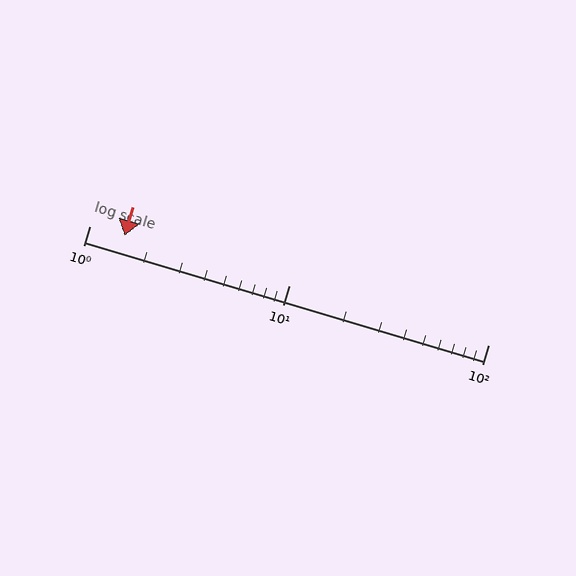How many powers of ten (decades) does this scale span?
The scale spans 2 decades, from 1 to 100.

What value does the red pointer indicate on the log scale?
The pointer indicates approximately 1.5.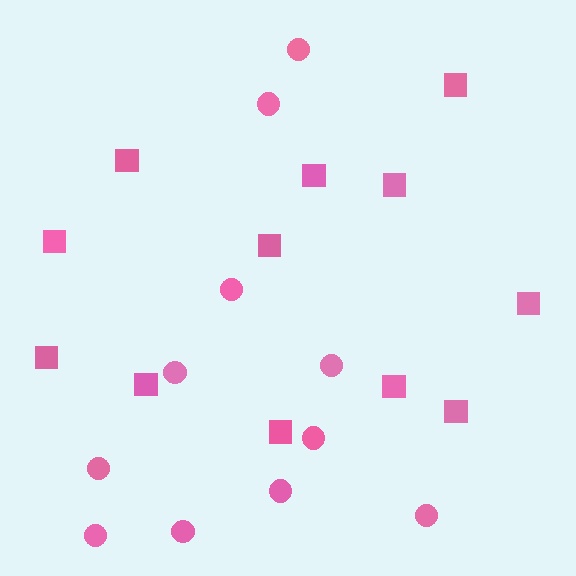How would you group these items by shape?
There are 2 groups: one group of squares (12) and one group of circles (11).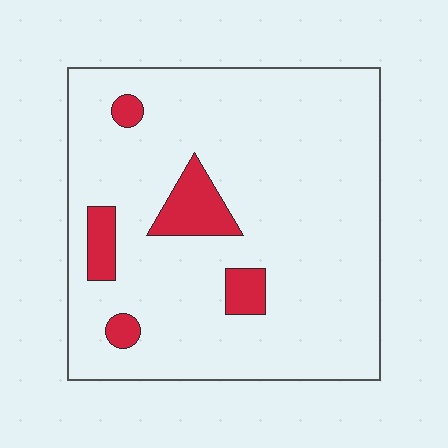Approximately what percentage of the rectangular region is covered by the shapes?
Approximately 10%.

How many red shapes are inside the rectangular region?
5.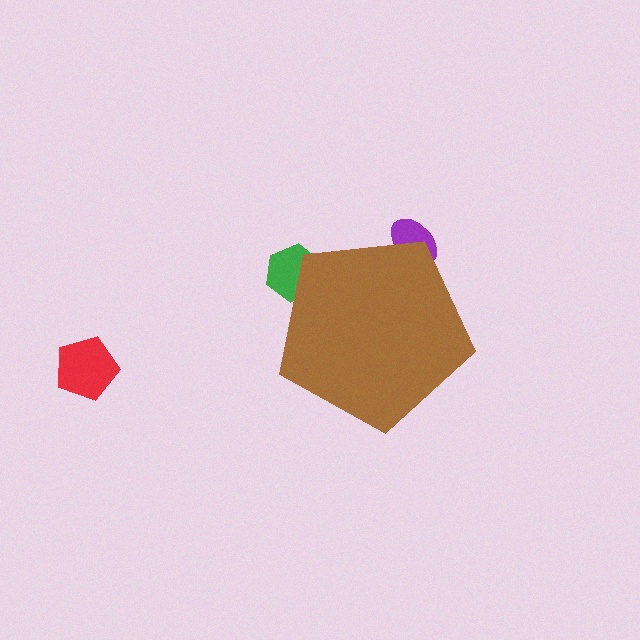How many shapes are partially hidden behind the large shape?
2 shapes are partially hidden.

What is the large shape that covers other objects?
A brown pentagon.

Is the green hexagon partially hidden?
Yes, the green hexagon is partially hidden behind the brown pentagon.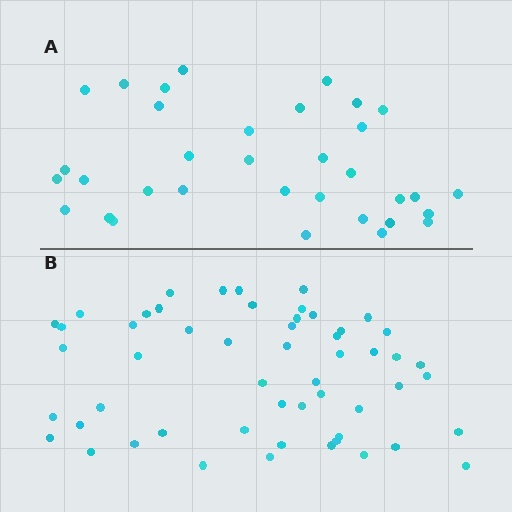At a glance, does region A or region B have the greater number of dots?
Region B (the bottom region) has more dots.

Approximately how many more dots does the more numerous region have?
Region B has approximately 20 more dots than region A.